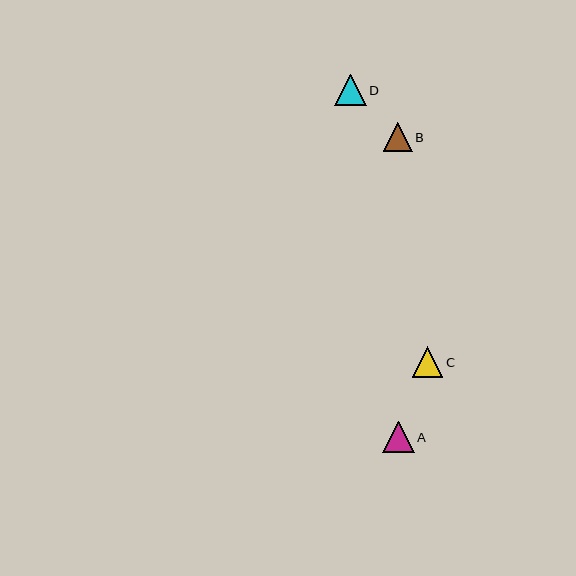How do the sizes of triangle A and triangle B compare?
Triangle A and triangle B are approximately the same size.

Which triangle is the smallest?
Triangle B is the smallest with a size of approximately 29 pixels.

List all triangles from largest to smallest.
From largest to smallest: A, D, C, B.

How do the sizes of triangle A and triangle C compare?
Triangle A and triangle C are approximately the same size.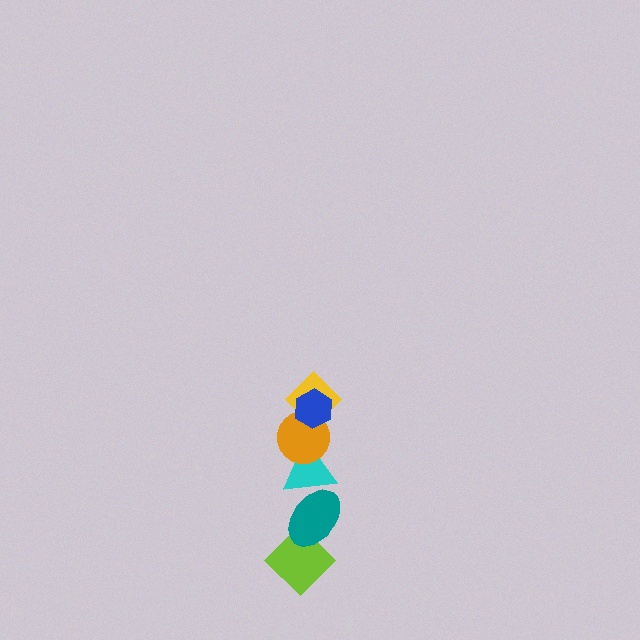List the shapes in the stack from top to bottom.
From top to bottom: the blue hexagon, the yellow diamond, the orange circle, the cyan triangle, the teal ellipse, the lime diamond.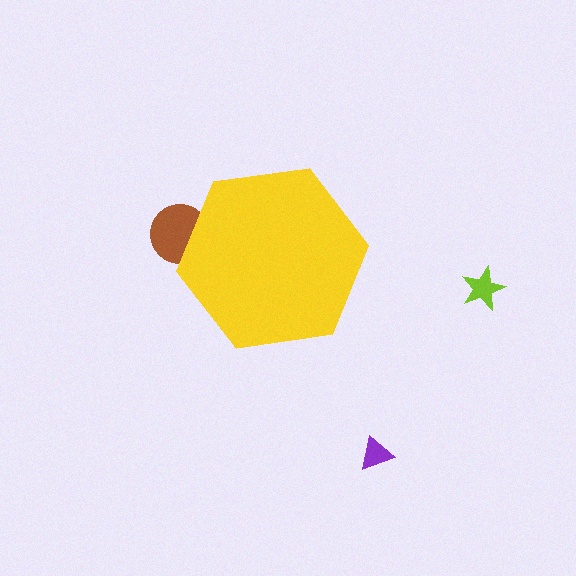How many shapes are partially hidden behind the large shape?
1 shape is partially hidden.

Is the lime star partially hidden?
No, the lime star is fully visible.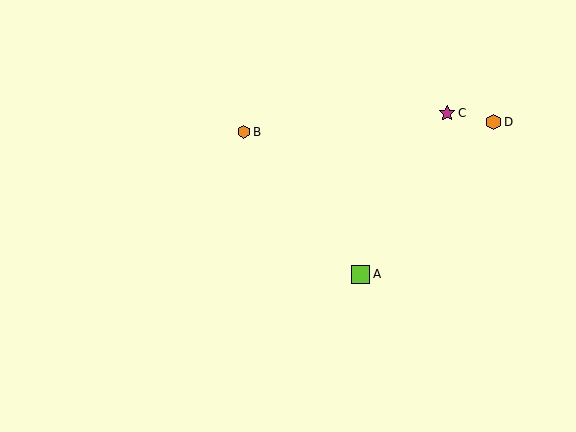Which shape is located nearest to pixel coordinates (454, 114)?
The magenta star (labeled C) at (447, 113) is nearest to that location.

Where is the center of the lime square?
The center of the lime square is at (361, 274).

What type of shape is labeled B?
Shape B is an orange hexagon.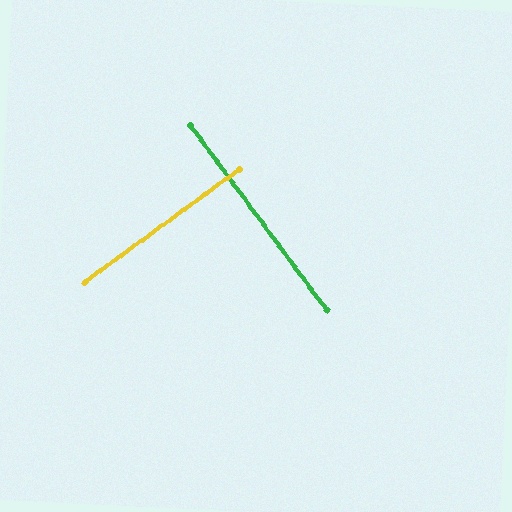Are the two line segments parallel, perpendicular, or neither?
Perpendicular — they meet at approximately 89°.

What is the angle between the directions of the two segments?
Approximately 89 degrees.